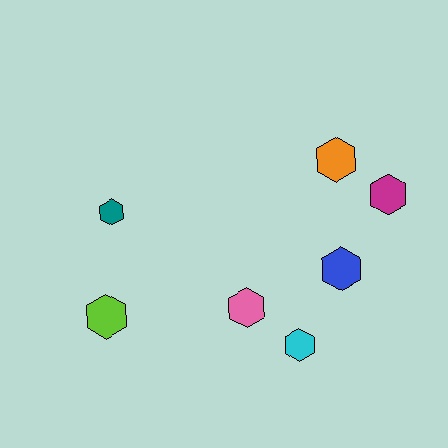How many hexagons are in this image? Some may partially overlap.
There are 7 hexagons.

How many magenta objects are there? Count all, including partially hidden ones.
There is 1 magenta object.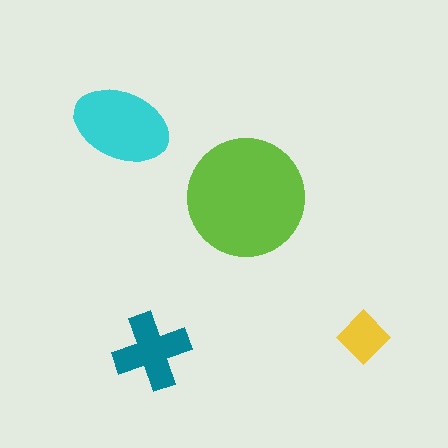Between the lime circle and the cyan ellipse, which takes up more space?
The lime circle.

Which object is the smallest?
The yellow diamond.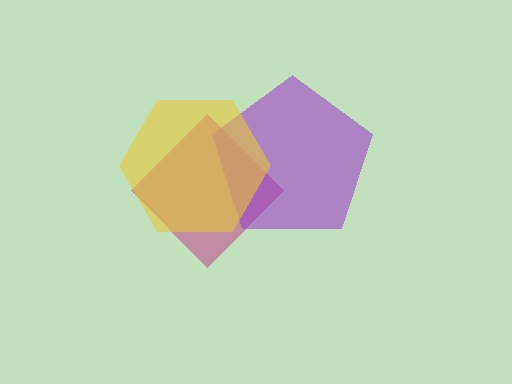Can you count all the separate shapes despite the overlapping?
Yes, there are 3 separate shapes.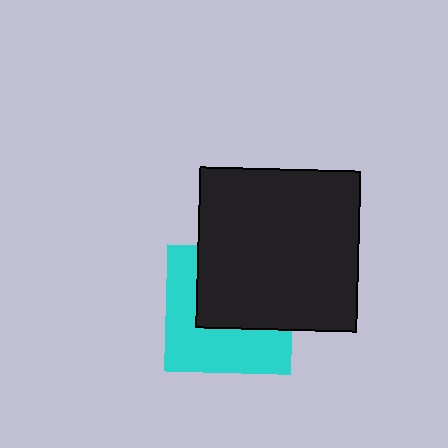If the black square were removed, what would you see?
You would see the complete cyan square.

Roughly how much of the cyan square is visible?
About half of it is visible (roughly 50%).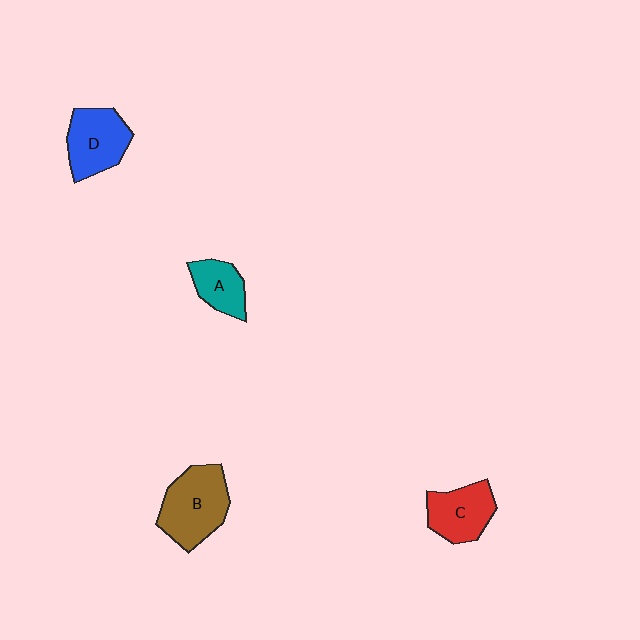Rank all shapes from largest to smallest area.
From largest to smallest: B (brown), D (blue), C (red), A (teal).